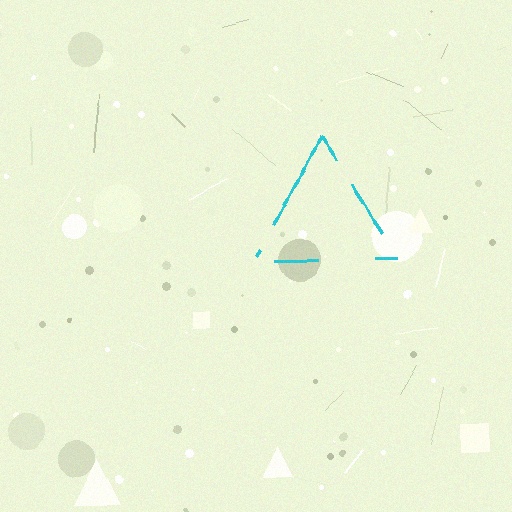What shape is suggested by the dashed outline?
The dashed outline suggests a triangle.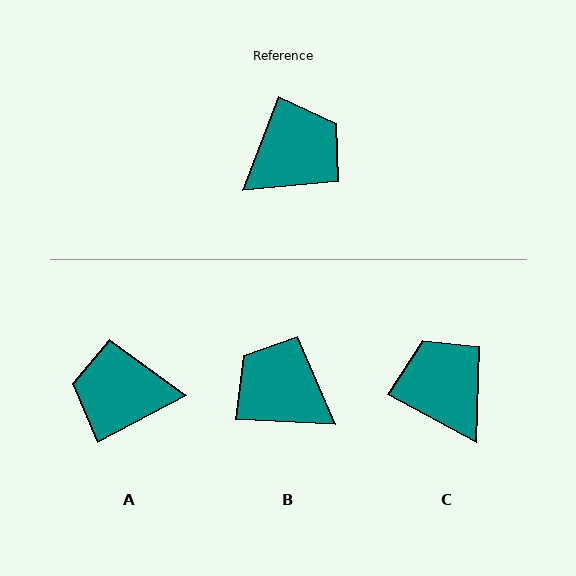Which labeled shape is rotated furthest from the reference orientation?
A, about 139 degrees away.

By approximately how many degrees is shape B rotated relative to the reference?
Approximately 108 degrees counter-clockwise.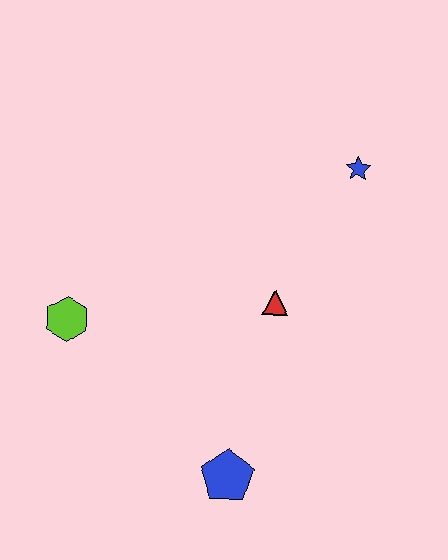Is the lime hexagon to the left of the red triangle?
Yes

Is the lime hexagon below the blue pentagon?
No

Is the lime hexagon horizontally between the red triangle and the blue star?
No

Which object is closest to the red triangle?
The blue star is closest to the red triangle.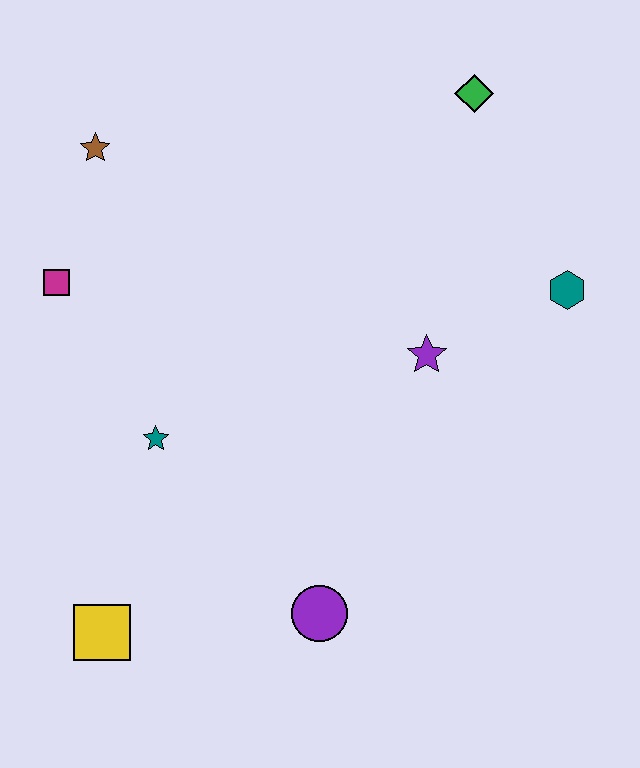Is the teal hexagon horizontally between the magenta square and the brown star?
No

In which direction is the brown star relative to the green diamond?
The brown star is to the left of the green diamond.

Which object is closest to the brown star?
The magenta square is closest to the brown star.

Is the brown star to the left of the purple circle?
Yes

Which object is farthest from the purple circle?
The green diamond is farthest from the purple circle.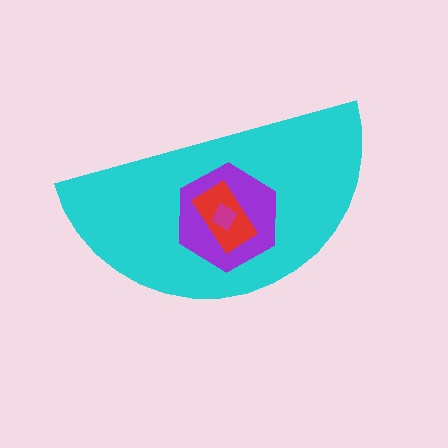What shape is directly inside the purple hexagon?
The red rectangle.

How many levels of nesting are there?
4.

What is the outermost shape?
The cyan semicircle.